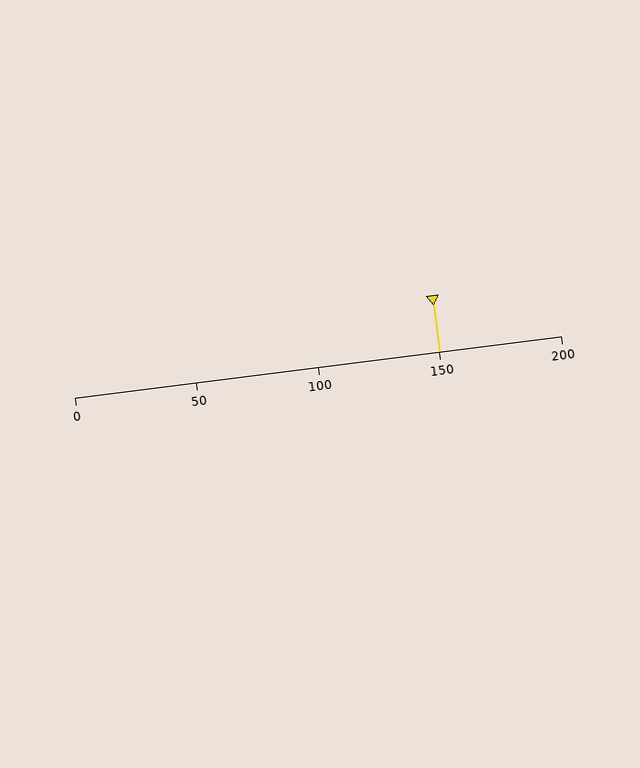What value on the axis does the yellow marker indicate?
The marker indicates approximately 150.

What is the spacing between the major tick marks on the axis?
The major ticks are spaced 50 apart.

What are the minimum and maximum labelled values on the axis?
The axis runs from 0 to 200.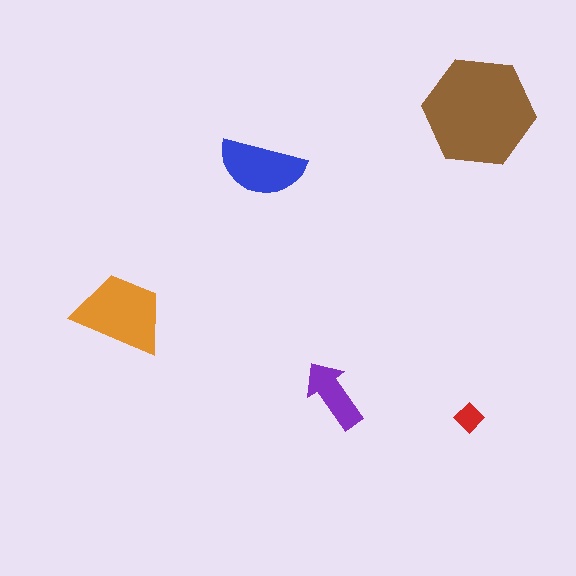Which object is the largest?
The brown hexagon.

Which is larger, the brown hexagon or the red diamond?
The brown hexagon.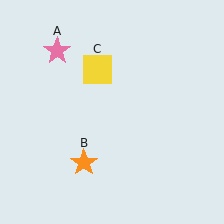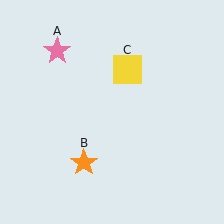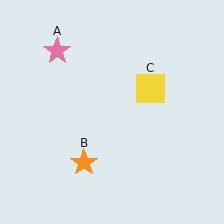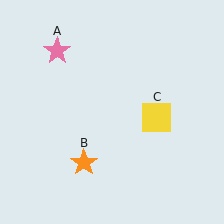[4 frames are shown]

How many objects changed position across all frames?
1 object changed position: yellow square (object C).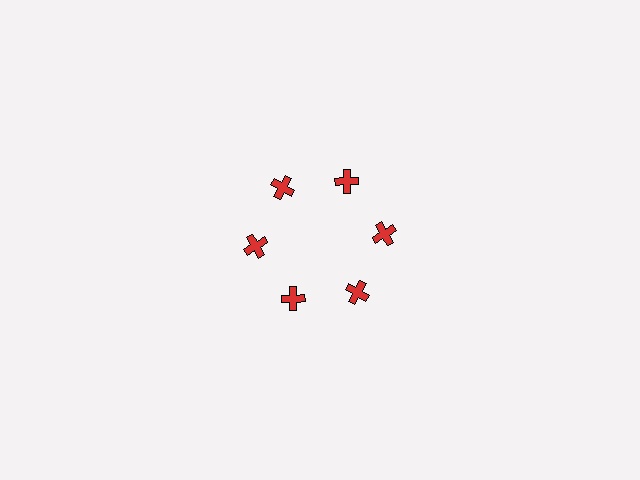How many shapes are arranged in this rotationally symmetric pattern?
There are 6 shapes, arranged in 6 groups of 1.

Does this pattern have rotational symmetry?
Yes, this pattern has 6-fold rotational symmetry. It looks the same after rotating 60 degrees around the center.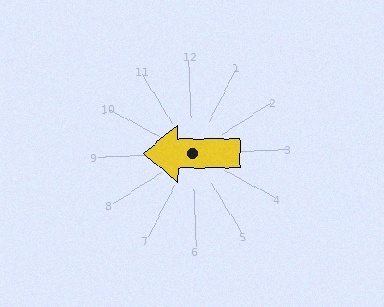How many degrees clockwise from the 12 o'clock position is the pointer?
Approximately 272 degrees.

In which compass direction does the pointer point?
West.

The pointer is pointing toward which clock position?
Roughly 9 o'clock.